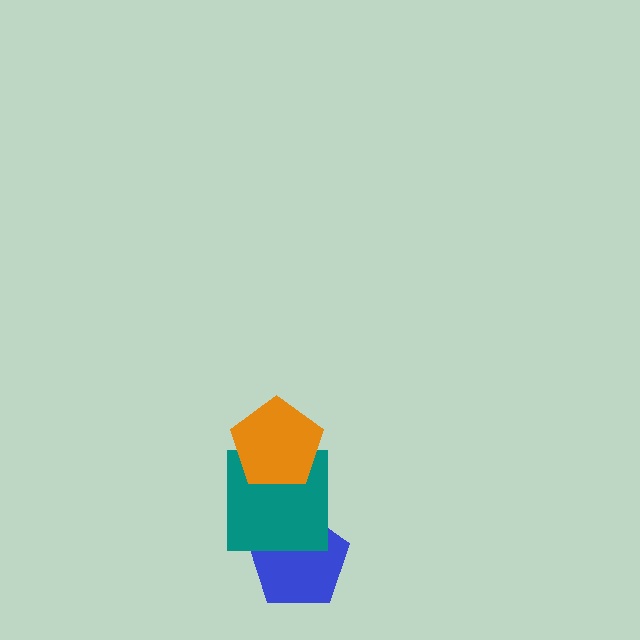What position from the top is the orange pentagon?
The orange pentagon is 1st from the top.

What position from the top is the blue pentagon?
The blue pentagon is 3rd from the top.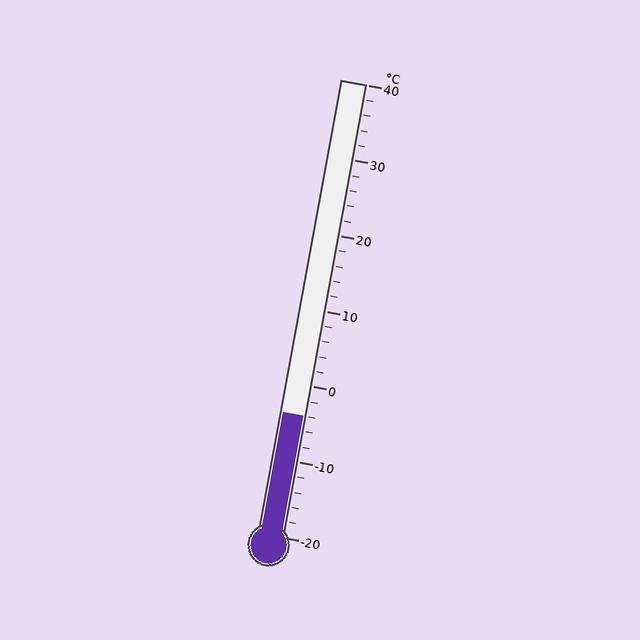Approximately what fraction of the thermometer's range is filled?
The thermometer is filled to approximately 25% of its range.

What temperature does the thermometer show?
The thermometer shows approximately -4°C.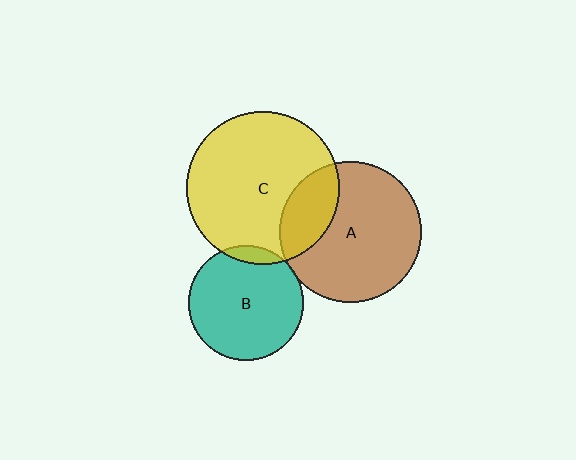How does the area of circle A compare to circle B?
Approximately 1.5 times.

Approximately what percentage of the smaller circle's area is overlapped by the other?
Approximately 10%.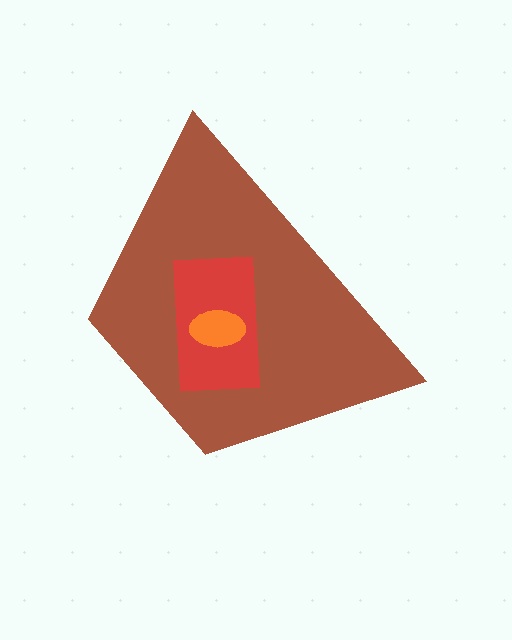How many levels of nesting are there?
3.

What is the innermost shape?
The orange ellipse.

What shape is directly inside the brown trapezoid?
The red rectangle.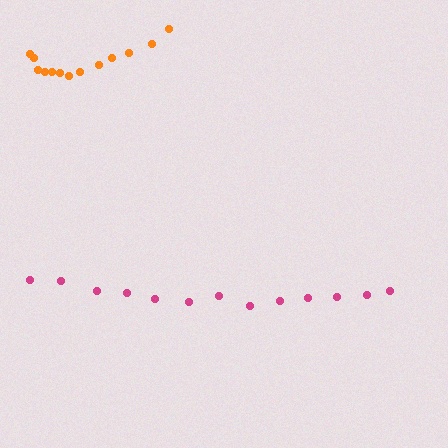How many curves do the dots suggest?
There are 2 distinct paths.